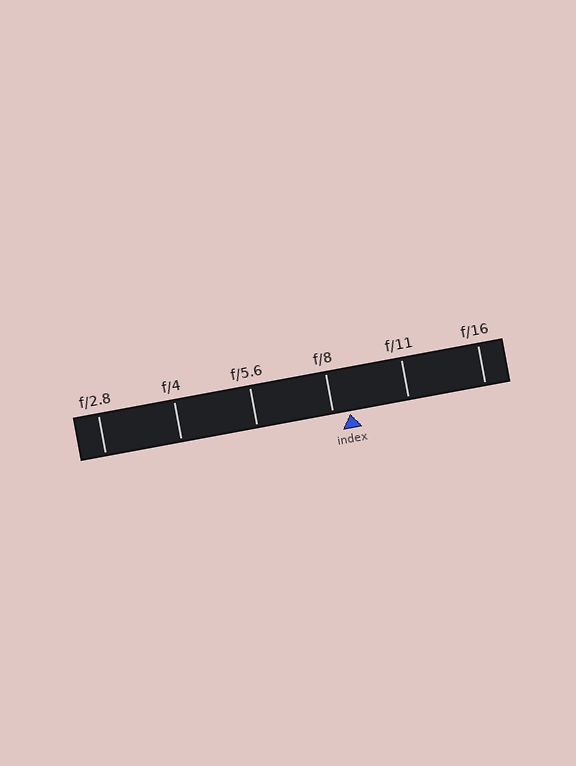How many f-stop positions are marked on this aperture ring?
There are 6 f-stop positions marked.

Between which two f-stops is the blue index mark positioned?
The index mark is between f/8 and f/11.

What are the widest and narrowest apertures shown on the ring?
The widest aperture shown is f/2.8 and the narrowest is f/16.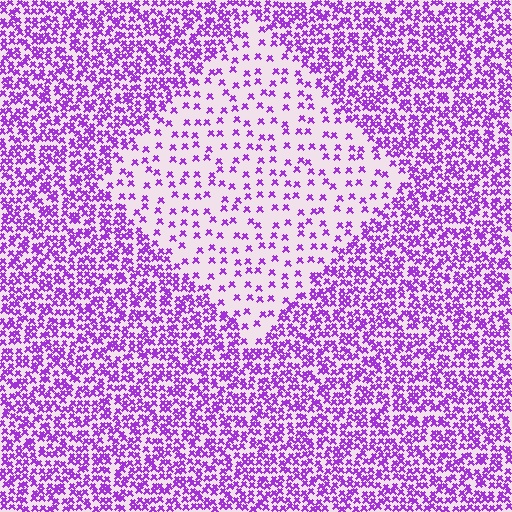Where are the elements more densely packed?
The elements are more densely packed outside the diamond boundary.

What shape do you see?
I see a diamond.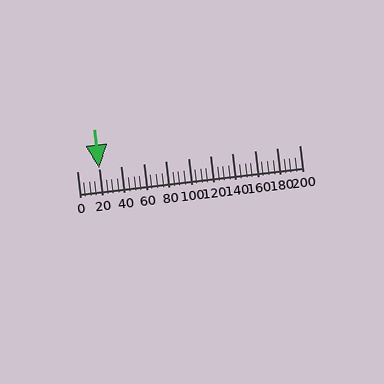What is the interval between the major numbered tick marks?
The major tick marks are spaced 20 units apart.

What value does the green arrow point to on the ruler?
The green arrow points to approximately 20.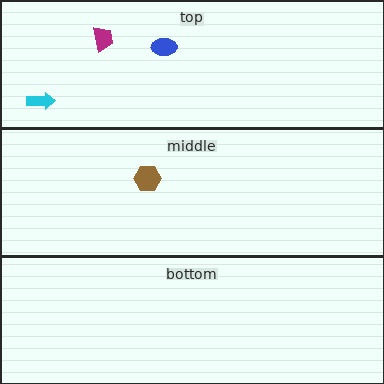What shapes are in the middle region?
The brown hexagon.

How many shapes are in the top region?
3.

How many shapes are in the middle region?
1.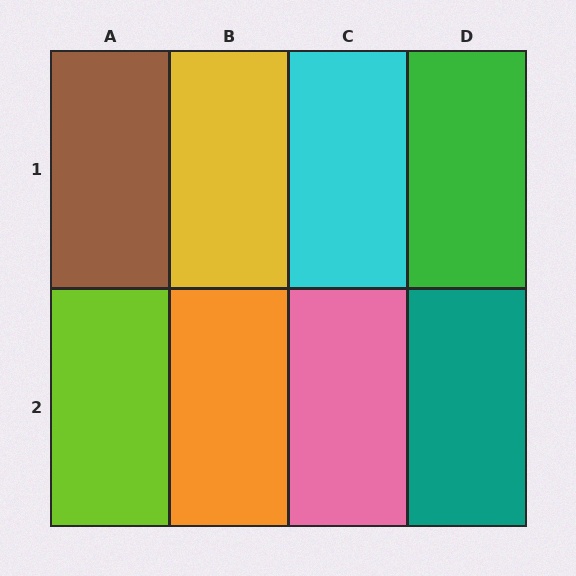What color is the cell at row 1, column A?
Brown.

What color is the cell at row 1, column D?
Green.